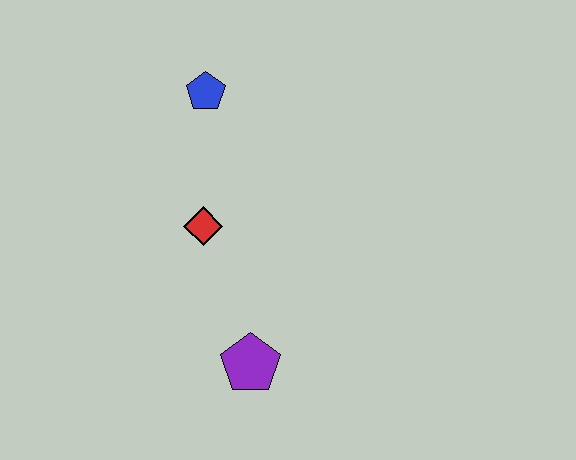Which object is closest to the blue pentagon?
The red diamond is closest to the blue pentagon.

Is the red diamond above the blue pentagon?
No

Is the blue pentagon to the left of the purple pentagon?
Yes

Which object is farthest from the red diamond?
The purple pentagon is farthest from the red diamond.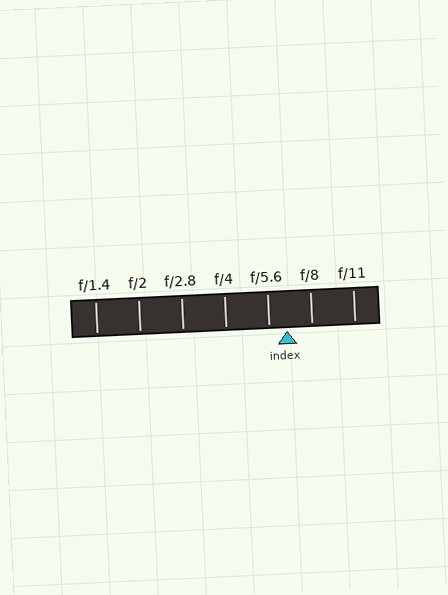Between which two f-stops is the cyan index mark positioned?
The index mark is between f/5.6 and f/8.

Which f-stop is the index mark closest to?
The index mark is closest to f/5.6.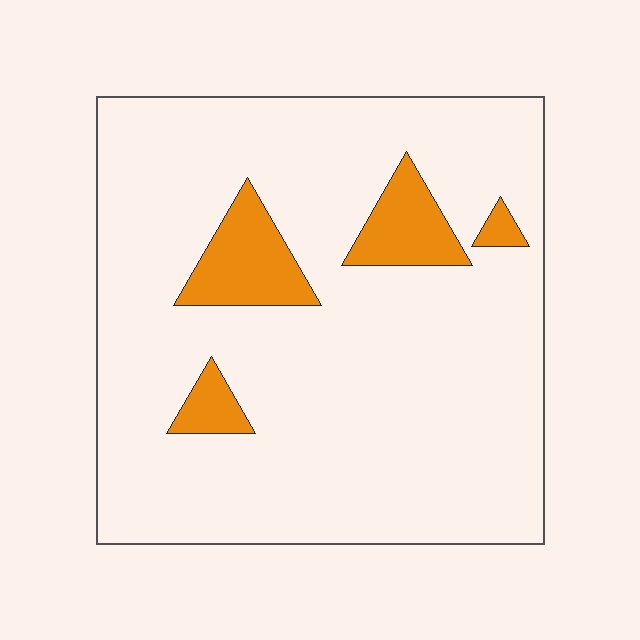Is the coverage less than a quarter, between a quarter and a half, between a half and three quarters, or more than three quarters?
Less than a quarter.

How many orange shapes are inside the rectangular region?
4.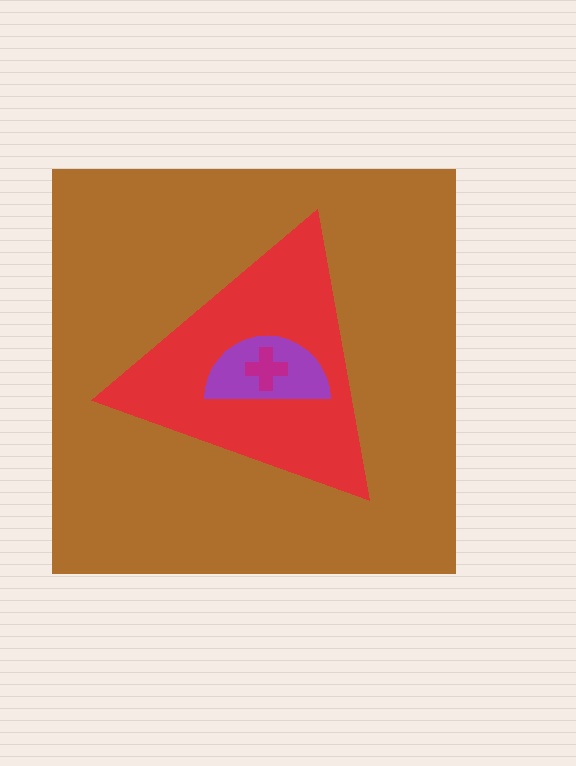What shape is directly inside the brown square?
The red triangle.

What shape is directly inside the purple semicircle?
The magenta cross.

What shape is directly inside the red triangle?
The purple semicircle.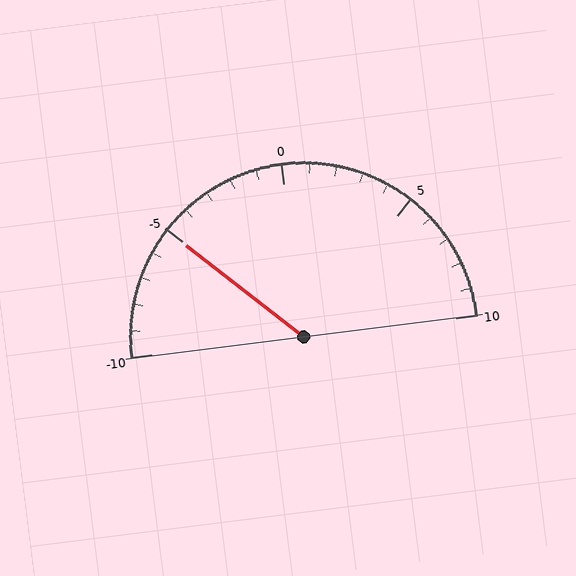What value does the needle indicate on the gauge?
The needle indicates approximately -5.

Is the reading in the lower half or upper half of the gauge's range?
The reading is in the lower half of the range (-10 to 10).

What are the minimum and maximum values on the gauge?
The gauge ranges from -10 to 10.